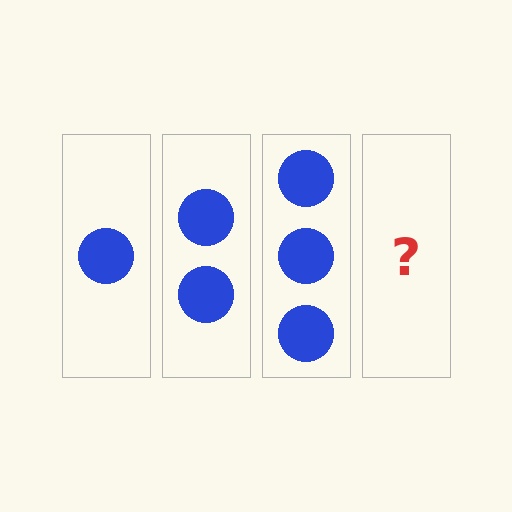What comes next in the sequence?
The next element should be 4 circles.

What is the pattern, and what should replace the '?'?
The pattern is that each step adds one more circle. The '?' should be 4 circles.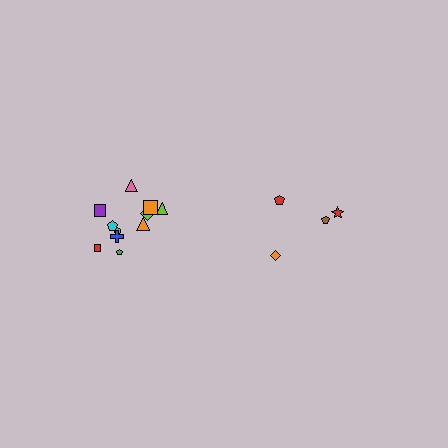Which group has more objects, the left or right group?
The left group.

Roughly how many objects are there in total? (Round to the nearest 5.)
Roughly 15 objects in total.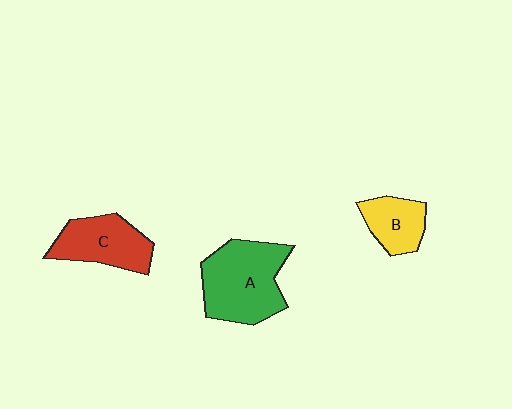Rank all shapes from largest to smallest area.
From largest to smallest: A (green), C (red), B (yellow).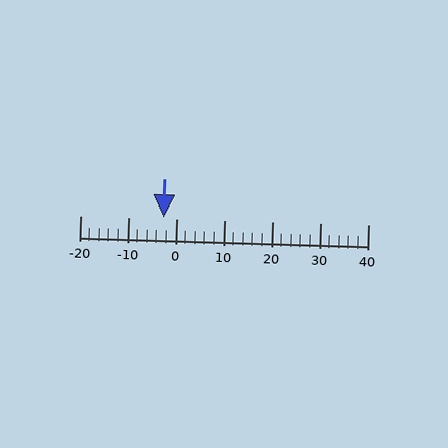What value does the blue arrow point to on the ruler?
The blue arrow points to approximately -3.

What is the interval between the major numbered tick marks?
The major tick marks are spaced 10 units apart.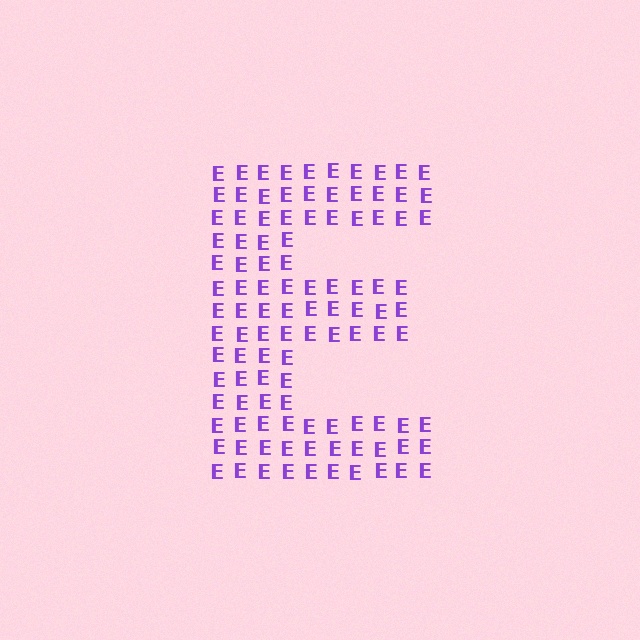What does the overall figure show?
The overall figure shows the letter E.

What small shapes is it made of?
It is made of small letter E's.